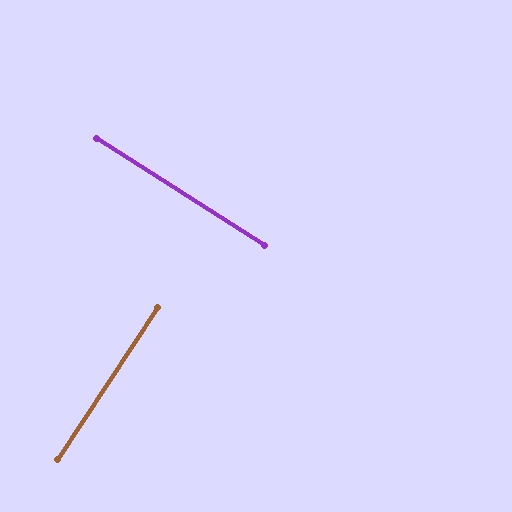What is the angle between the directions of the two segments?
Approximately 89 degrees.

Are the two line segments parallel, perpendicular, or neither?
Perpendicular — they meet at approximately 89°.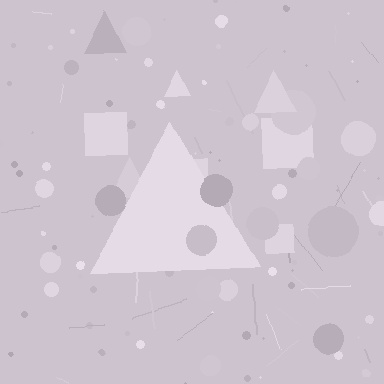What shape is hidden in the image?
A triangle is hidden in the image.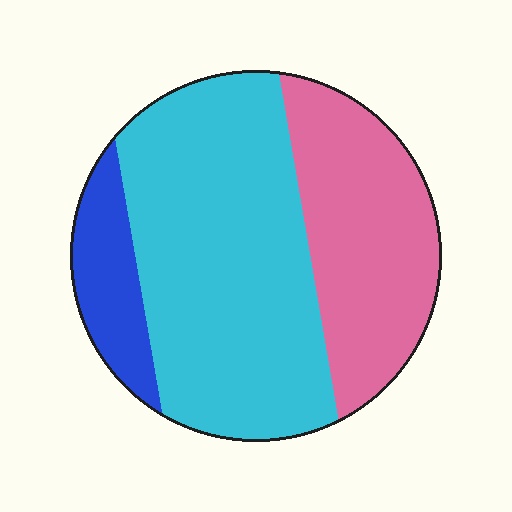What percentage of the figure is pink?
Pink covers about 30% of the figure.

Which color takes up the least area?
Blue, at roughly 10%.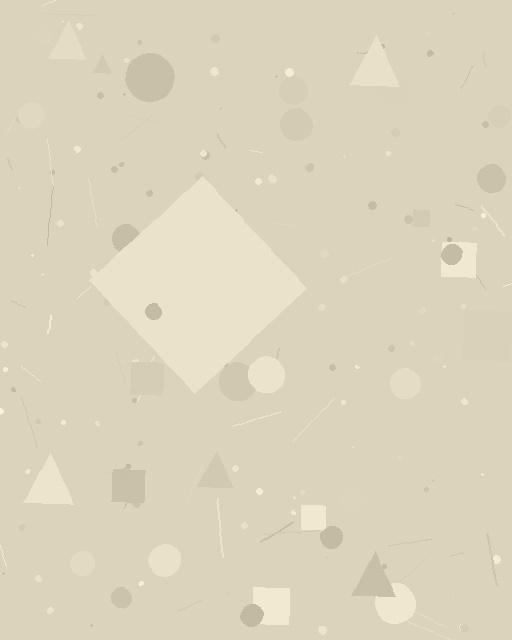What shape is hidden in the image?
A diamond is hidden in the image.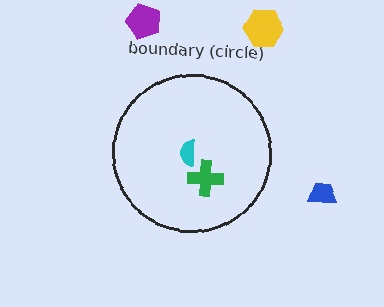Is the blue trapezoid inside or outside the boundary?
Outside.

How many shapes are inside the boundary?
2 inside, 3 outside.